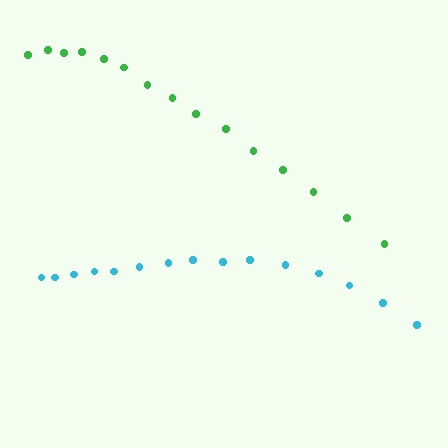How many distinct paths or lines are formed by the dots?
There are 2 distinct paths.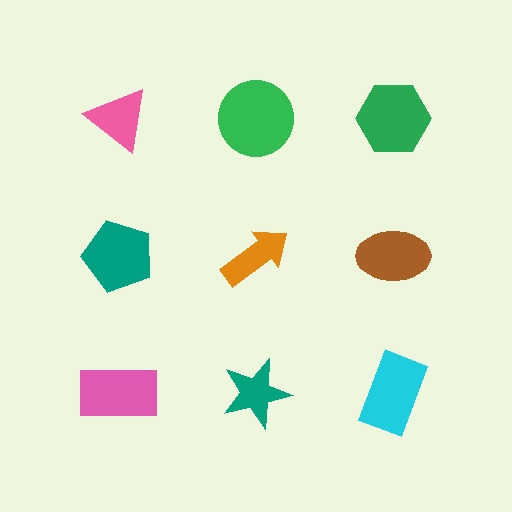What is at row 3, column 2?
A teal star.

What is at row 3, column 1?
A pink rectangle.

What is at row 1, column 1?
A pink triangle.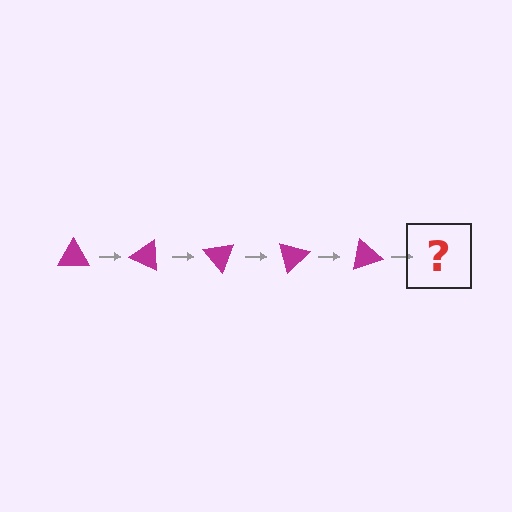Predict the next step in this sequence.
The next step is a magenta triangle rotated 125 degrees.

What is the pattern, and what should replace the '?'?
The pattern is that the triangle rotates 25 degrees each step. The '?' should be a magenta triangle rotated 125 degrees.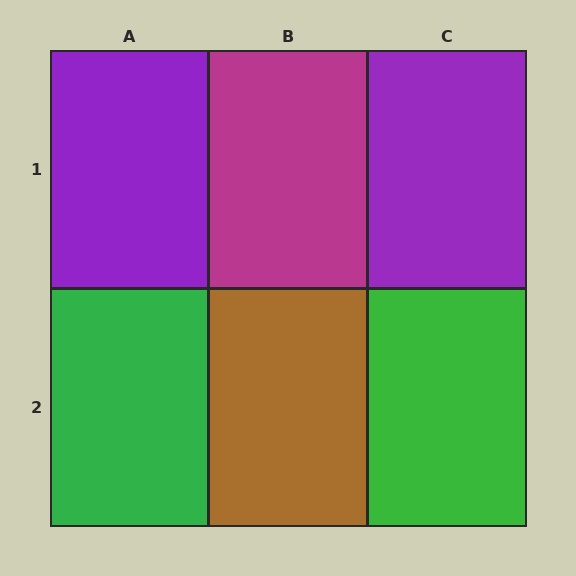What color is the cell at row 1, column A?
Purple.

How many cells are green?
2 cells are green.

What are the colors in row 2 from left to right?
Green, brown, green.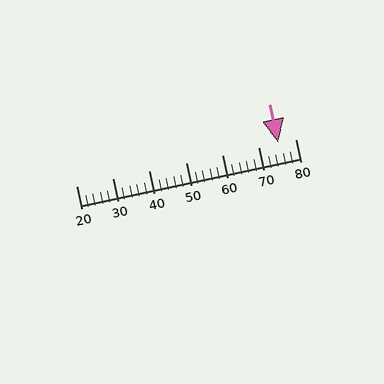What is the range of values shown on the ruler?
The ruler shows values from 20 to 80.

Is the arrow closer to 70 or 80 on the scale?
The arrow is closer to 80.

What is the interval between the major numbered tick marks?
The major tick marks are spaced 10 units apart.